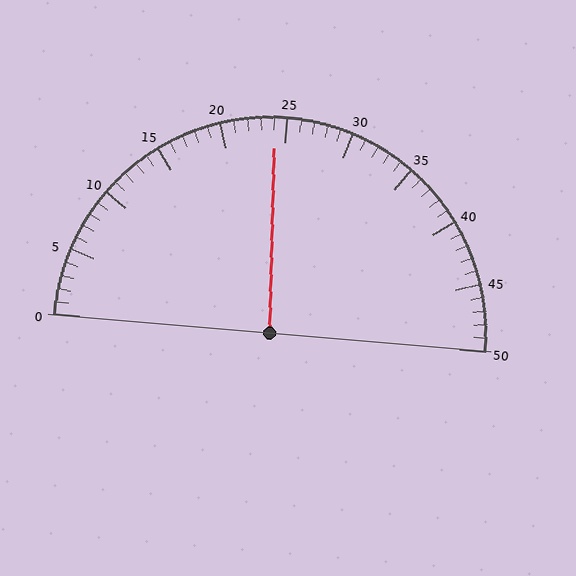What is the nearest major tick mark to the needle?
The nearest major tick mark is 25.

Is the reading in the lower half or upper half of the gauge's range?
The reading is in the lower half of the range (0 to 50).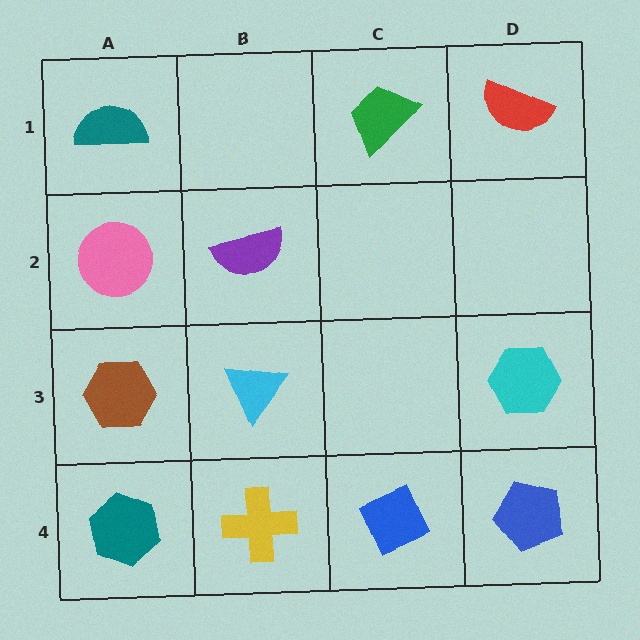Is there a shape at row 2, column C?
No, that cell is empty.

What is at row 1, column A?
A teal semicircle.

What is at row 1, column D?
A red semicircle.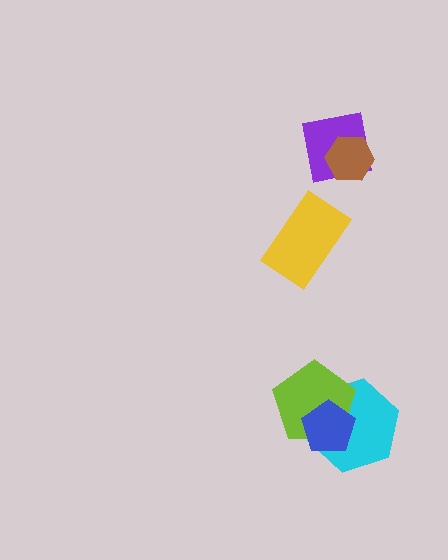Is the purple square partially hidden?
Yes, it is partially covered by another shape.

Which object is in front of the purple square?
The brown hexagon is in front of the purple square.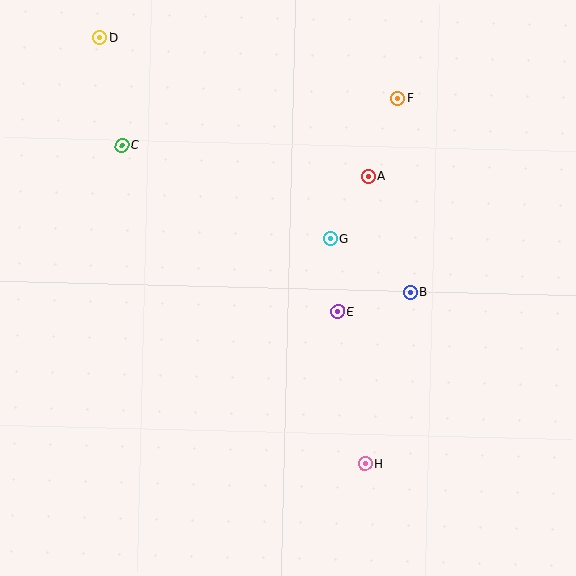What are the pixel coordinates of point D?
Point D is at (100, 37).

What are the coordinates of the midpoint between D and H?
The midpoint between D and H is at (232, 251).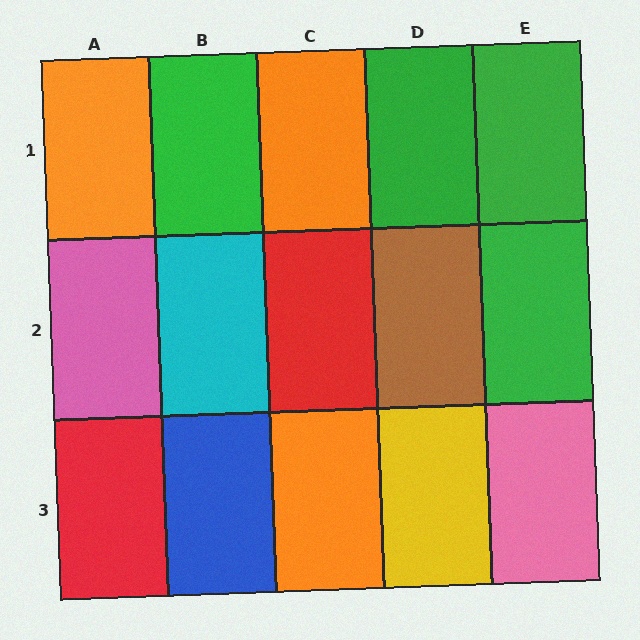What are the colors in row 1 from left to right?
Orange, green, orange, green, green.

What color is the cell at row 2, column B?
Cyan.